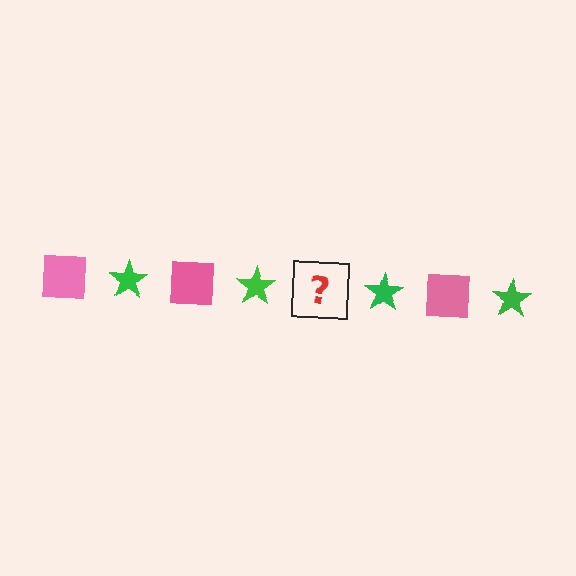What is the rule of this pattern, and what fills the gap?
The rule is that the pattern alternates between pink square and green star. The gap should be filled with a pink square.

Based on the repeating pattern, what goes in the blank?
The blank should be a pink square.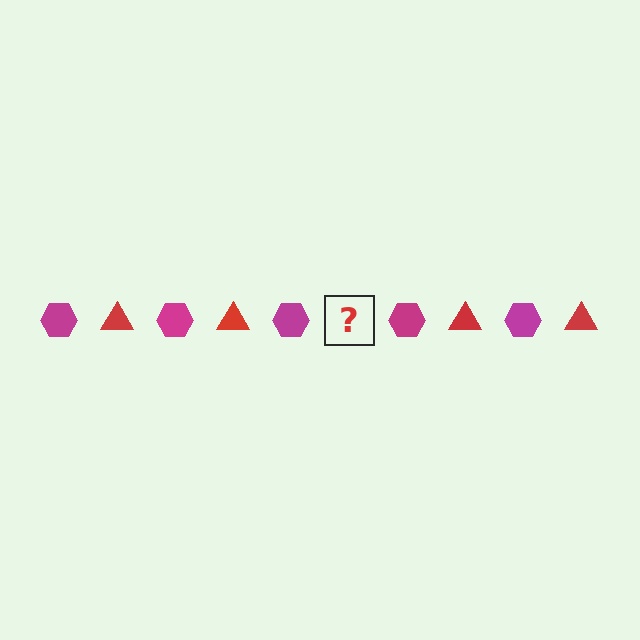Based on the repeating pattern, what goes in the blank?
The blank should be a red triangle.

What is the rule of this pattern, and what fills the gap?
The rule is that the pattern alternates between magenta hexagon and red triangle. The gap should be filled with a red triangle.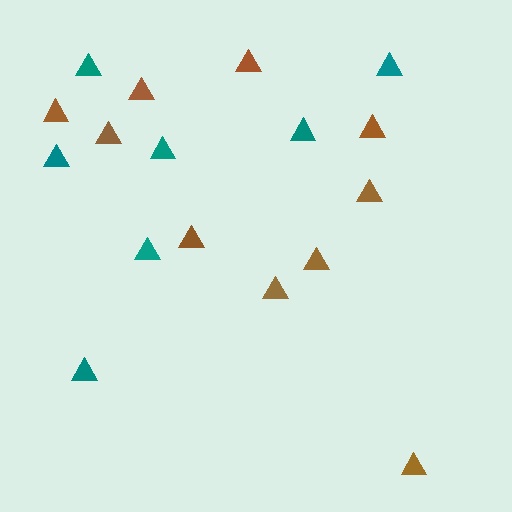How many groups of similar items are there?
There are 2 groups: one group of brown triangles (10) and one group of teal triangles (7).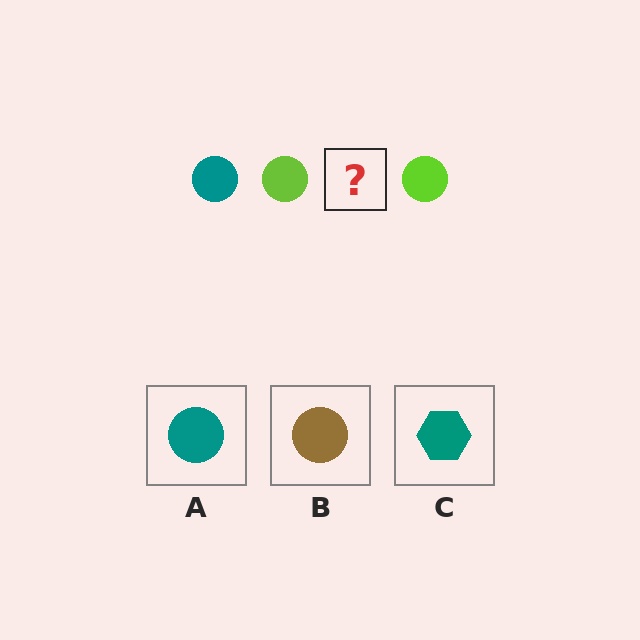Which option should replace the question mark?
Option A.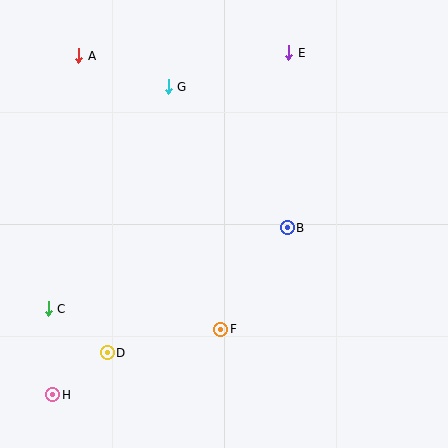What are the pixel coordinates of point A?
Point A is at (79, 56).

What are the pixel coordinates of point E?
Point E is at (289, 53).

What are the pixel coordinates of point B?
Point B is at (287, 228).